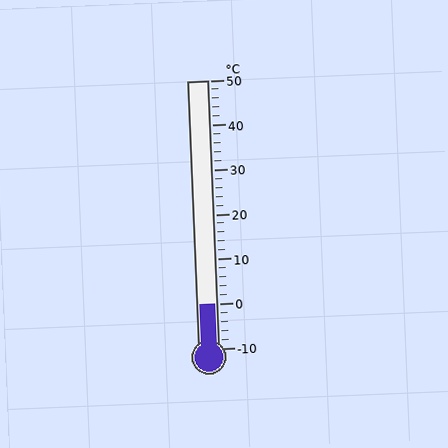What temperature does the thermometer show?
The thermometer shows approximately 0°C.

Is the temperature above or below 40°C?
The temperature is below 40°C.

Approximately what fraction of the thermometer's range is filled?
The thermometer is filled to approximately 15% of its range.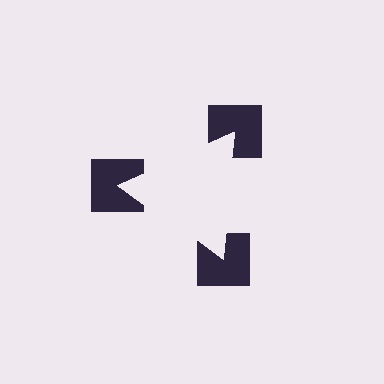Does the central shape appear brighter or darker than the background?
It typically appears slightly brighter than the background, even though no actual brightness change is drawn.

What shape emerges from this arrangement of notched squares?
An illusory triangle — its edges are inferred from the aligned wedge cuts in the notched squares, not physically drawn.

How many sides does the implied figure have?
3 sides.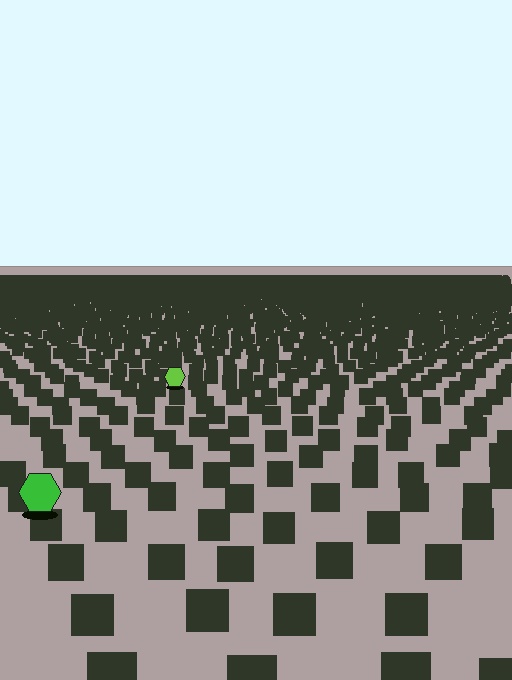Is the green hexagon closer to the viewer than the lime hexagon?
Yes. The green hexagon is closer — you can tell from the texture gradient: the ground texture is coarser near it.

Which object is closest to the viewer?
The green hexagon is closest. The texture marks near it are larger and more spread out.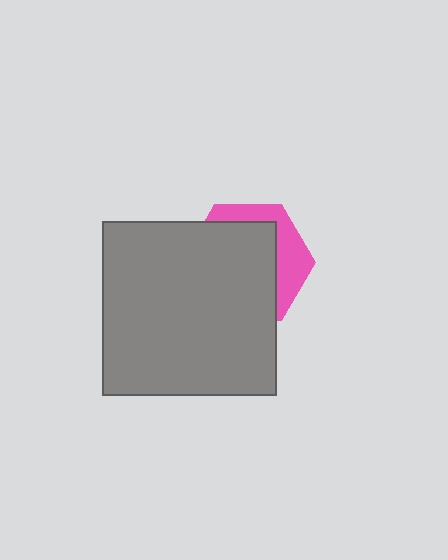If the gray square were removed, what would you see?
You would see the complete pink hexagon.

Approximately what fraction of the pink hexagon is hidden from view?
Roughly 69% of the pink hexagon is hidden behind the gray square.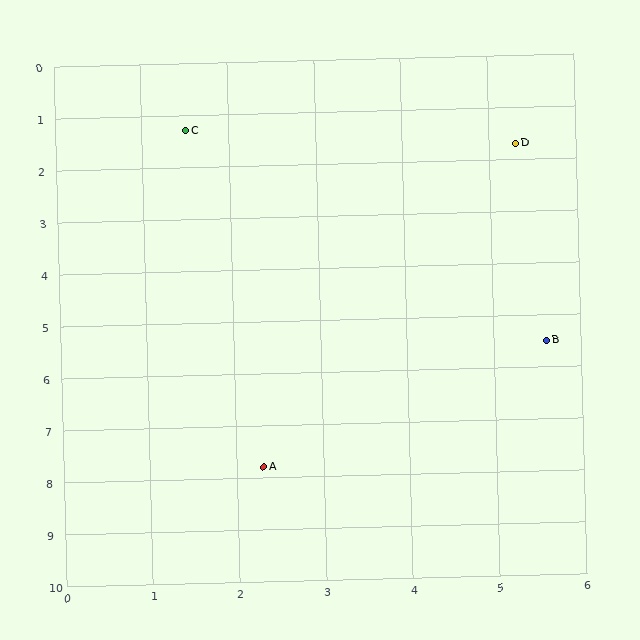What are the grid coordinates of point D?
Point D is at approximately (5.3, 1.7).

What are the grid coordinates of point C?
Point C is at approximately (1.5, 1.3).